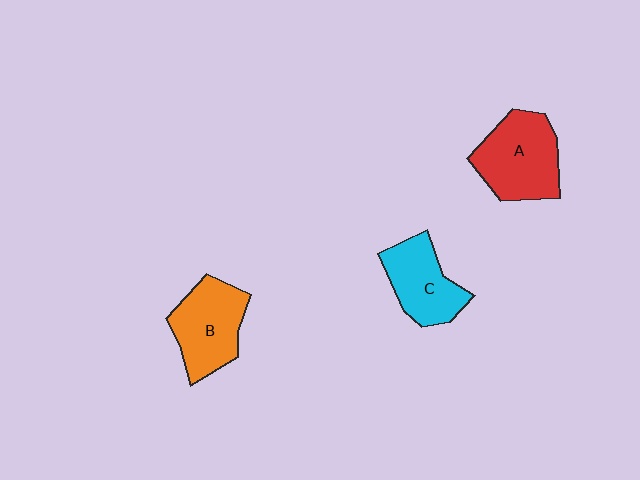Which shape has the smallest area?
Shape C (cyan).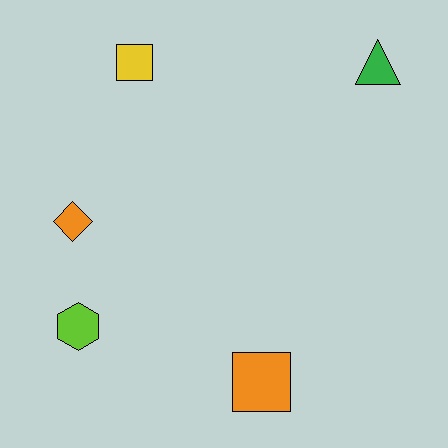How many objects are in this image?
There are 5 objects.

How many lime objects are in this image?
There is 1 lime object.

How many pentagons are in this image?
There are no pentagons.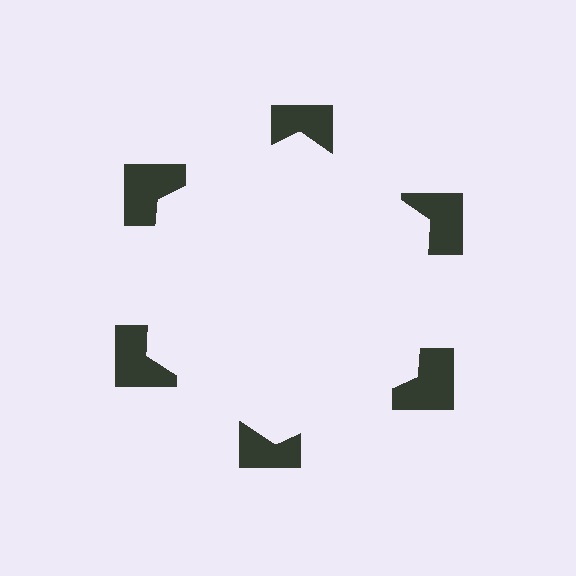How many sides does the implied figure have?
6 sides.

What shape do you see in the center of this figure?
An illusory hexagon — its edges are inferred from the aligned wedge cuts in the notched squares, not physically drawn.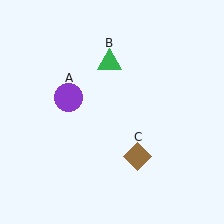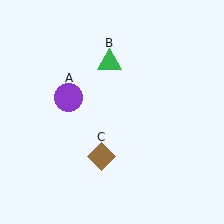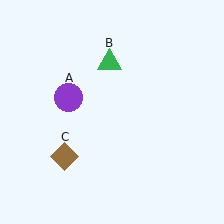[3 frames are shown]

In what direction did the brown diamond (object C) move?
The brown diamond (object C) moved left.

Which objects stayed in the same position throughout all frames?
Purple circle (object A) and green triangle (object B) remained stationary.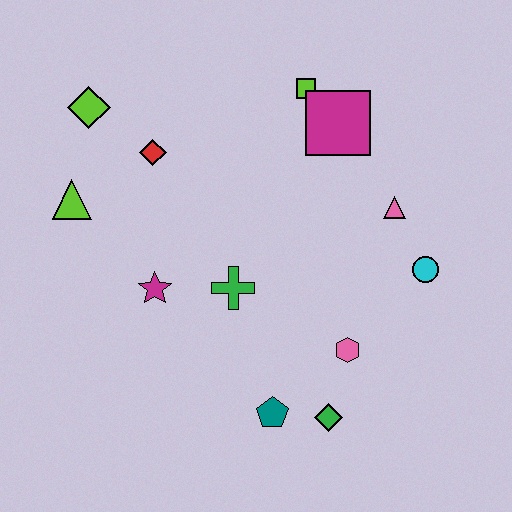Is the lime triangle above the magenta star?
Yes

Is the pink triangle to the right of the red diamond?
Yes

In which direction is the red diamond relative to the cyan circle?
The red diamond is to the left of the cyan circle.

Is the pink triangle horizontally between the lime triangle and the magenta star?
No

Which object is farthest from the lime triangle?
The cyan circle is farthest from the lime triangle.